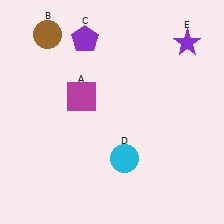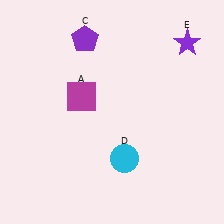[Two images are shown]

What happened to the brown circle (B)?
The brown circle (B) was removed in Image 2. It was in the top-left area of Image 1.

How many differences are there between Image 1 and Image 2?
There is 1 difference between the two images.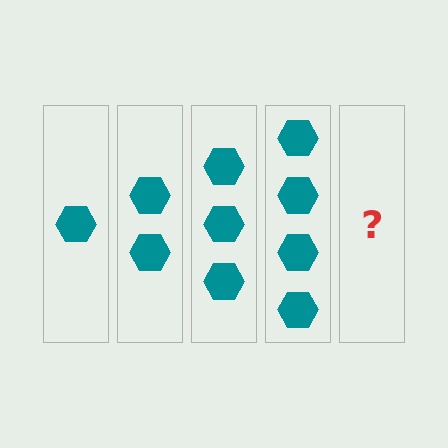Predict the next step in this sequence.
The next step is 5 hexagons.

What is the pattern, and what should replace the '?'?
The pattern is that each step adds one more hexagon. The '?' should be 5 hexagons.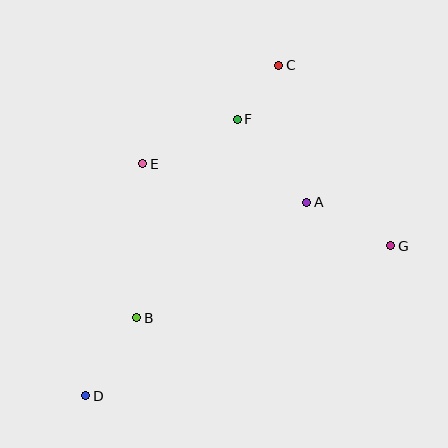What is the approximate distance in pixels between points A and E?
The distance between A and E is approximately 168 pixels.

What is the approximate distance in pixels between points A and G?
The distance between A and G is approximately 95 pixels.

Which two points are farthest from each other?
Points C and D are farthest from each other.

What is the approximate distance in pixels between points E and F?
The distance between E and F is approximately 104 pixels.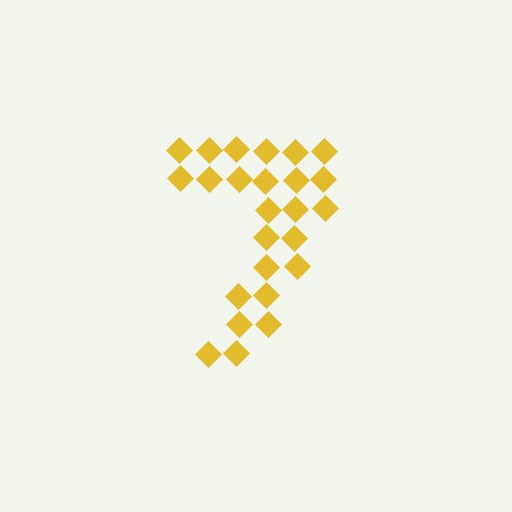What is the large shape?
The large shape is the digit 7.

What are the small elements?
The small elements are diamonds.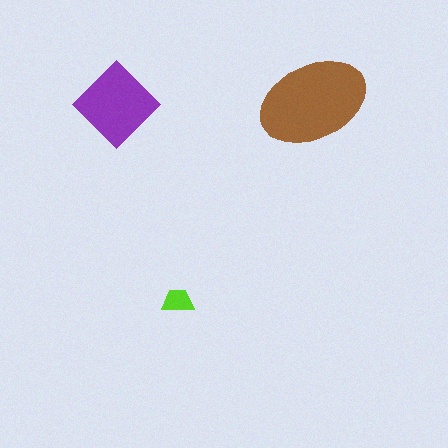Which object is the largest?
The brown ellipse.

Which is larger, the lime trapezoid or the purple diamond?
The purple diamond.